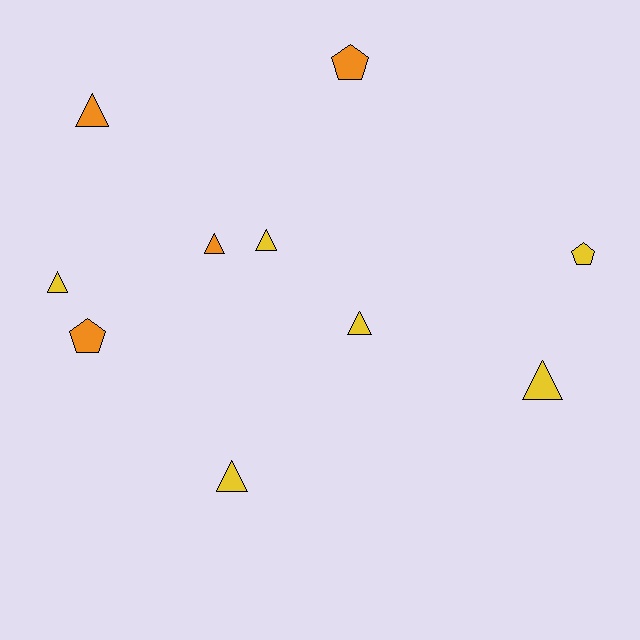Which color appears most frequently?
Yellow, with 6 objects.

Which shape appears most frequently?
Triangle, with 7 objects.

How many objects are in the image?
There are 10 objects.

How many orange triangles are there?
There are 2 orange triangles.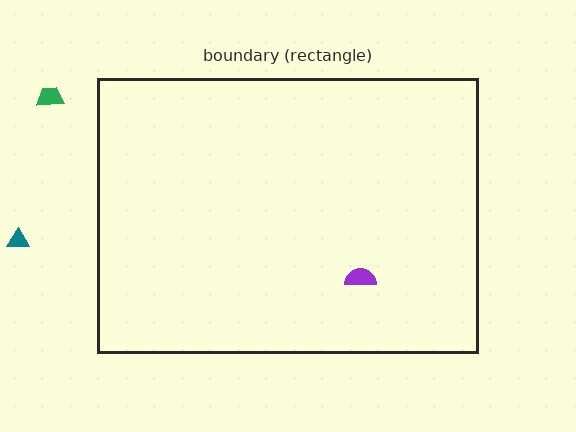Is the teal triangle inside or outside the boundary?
Outside.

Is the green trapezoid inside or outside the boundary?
Outside.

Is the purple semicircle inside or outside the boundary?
Inside.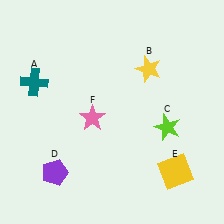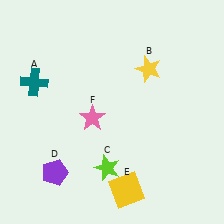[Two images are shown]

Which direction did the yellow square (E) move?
The yellow square (E) moved left.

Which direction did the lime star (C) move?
The lime star (C) moved left.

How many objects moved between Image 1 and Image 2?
2 objects moved between the two images.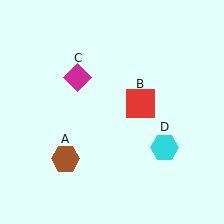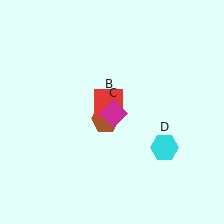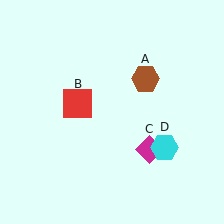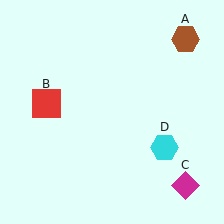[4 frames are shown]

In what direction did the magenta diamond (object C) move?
The magenta diamond (object C) moved down and to the right.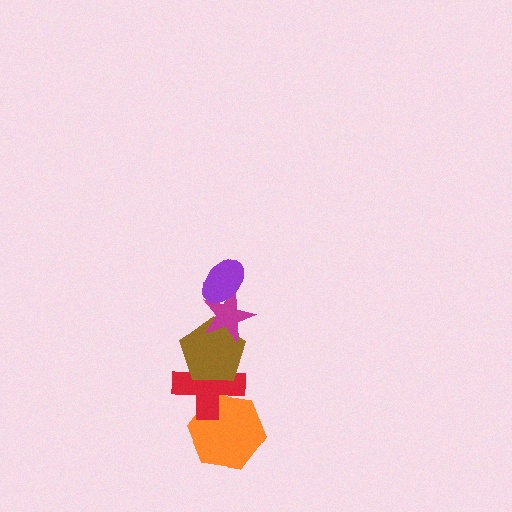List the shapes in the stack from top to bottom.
From top to bottom: the purple ellipse, the magenta star, the brown pentagon, the red cross, the orange hexagon.